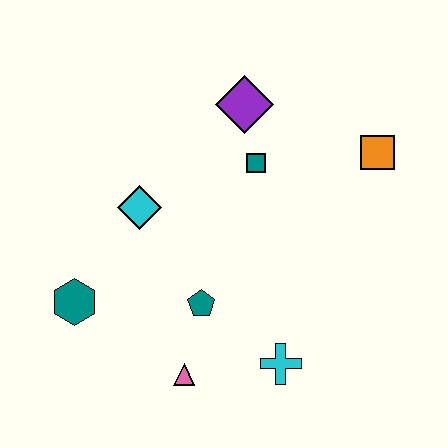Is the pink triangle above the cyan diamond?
No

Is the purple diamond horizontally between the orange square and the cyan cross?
No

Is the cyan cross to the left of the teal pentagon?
No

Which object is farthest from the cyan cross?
The purple diamond is farthest from the cyan cross.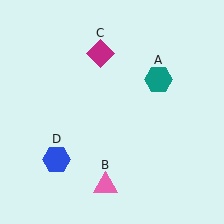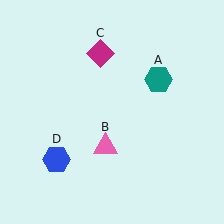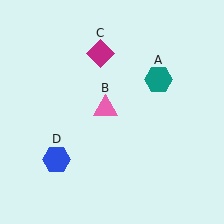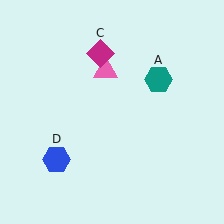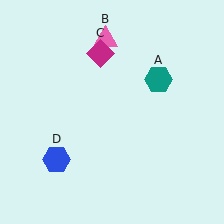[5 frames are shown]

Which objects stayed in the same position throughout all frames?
Teal hexagon (object A) and magenta diamond (object C) and blue hexagon (object D) remained stationary.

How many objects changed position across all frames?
1 object changed position: pink triangle (object B).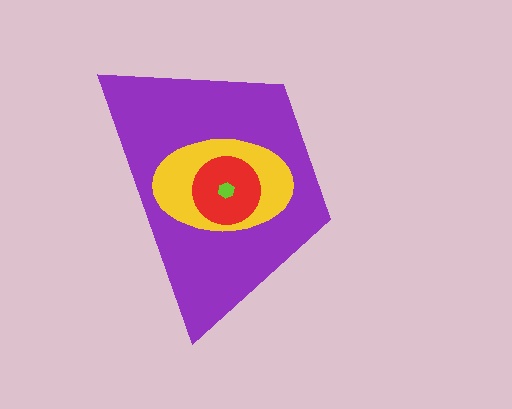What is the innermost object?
The lime hexagon.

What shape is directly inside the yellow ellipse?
The red circle.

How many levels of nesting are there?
4.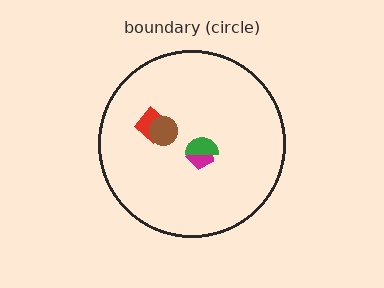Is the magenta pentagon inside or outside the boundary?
Inside.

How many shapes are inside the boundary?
4 inside, 0 outside.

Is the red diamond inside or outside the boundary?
Inside.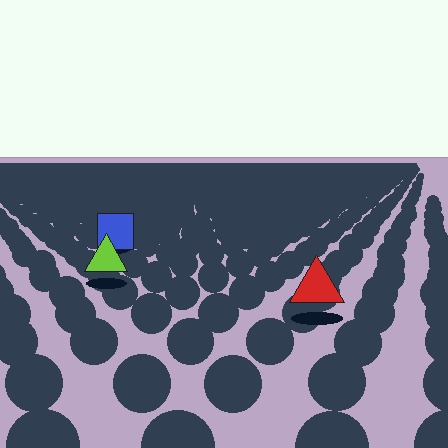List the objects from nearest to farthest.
From nearest to farthest: the red triangle, the lime triangle, the blue square.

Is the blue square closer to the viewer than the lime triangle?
No. The lime triangle is closer — you can tell from the texture gradient: the ground texture is coarser near it.